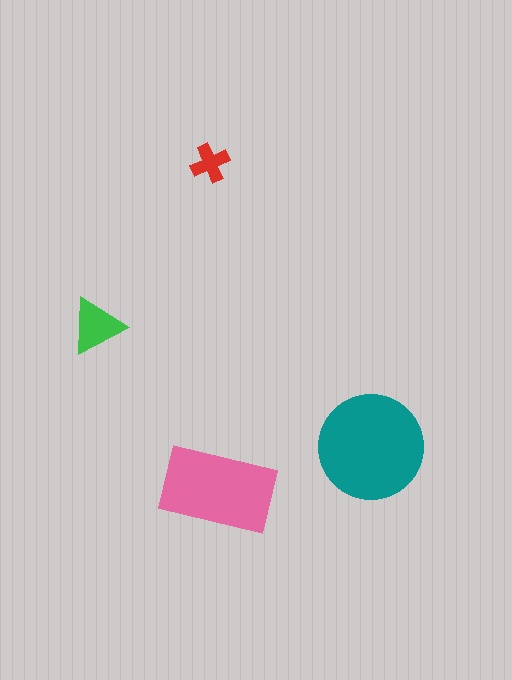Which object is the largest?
The teal circle.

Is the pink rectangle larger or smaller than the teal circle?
Smaller.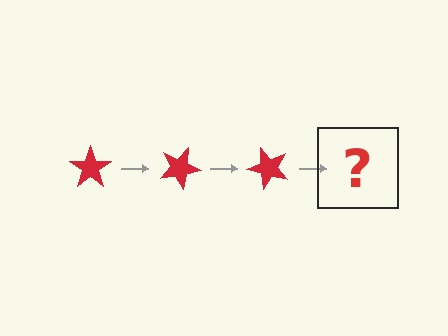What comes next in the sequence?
The next element should be a red star rotated 75 degrees.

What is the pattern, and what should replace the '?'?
The pattern is that the star rotates 25 degrees each step. The '?' should be a red star rotated 75 degrees.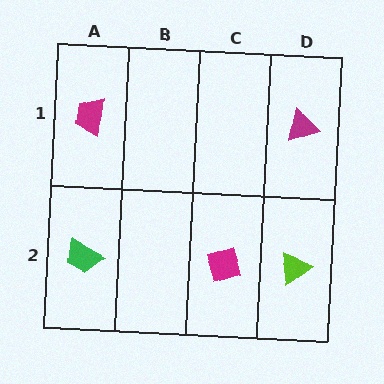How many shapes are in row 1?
2 shapes.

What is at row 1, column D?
A magenta triangle.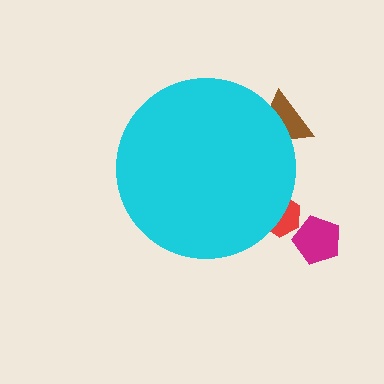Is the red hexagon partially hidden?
Yes, the red hexagon is partially hidden behind the cyan circle.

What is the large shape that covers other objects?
A cyan circle.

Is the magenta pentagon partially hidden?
No, the magenta pentagon is fully visible.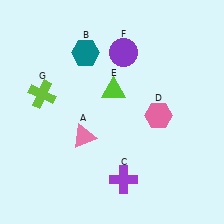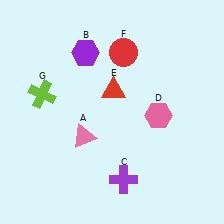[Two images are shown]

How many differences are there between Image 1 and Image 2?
There are 3 differences between the two images.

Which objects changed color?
B changed from teal to purple. E changed from lime to red. F changed from purple to red.